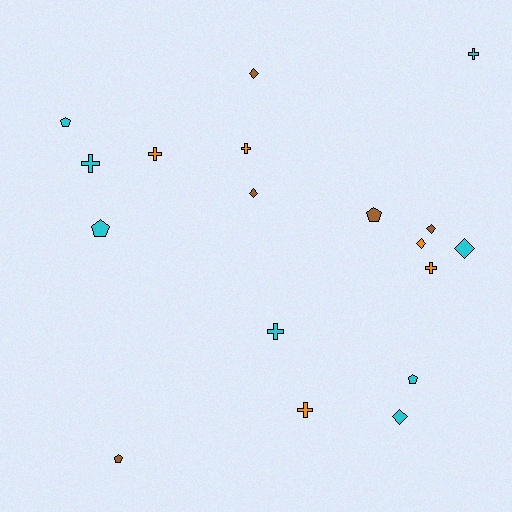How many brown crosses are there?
There are no brown crosses.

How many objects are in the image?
There are 18 objects.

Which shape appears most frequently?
Cross, with 7 objects.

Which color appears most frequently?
Cyan, with 8 objects.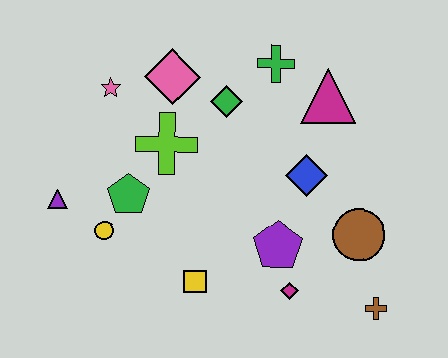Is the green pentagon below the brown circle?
No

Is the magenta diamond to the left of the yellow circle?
No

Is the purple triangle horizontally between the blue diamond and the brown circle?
No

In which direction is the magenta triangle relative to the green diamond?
The magenta triangle is to the right of the green diamond.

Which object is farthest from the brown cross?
The pink star is farthest from the brown cross.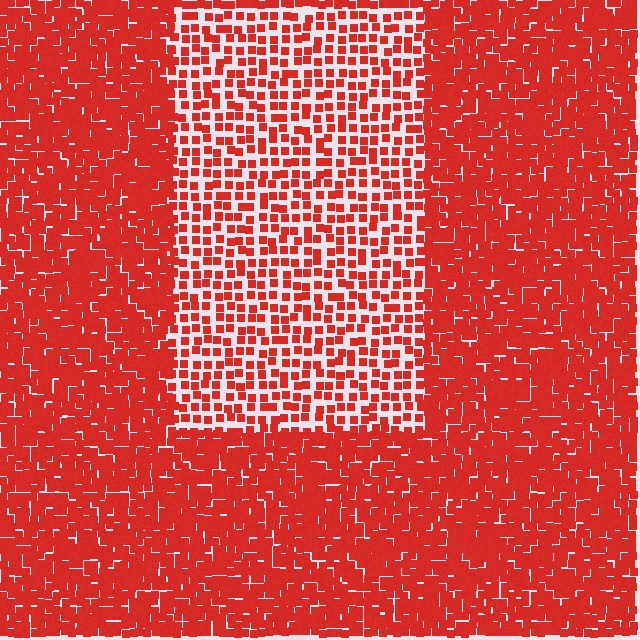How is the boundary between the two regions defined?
The boundary is defined by a change in element density (approximately 2.2x ratio). All elements are the same color, size, and shape.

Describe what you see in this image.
The image contains small red elements arranged at two different densities. A rectangle-shaped region is visible where the elements are less densely packed than the surrounding area.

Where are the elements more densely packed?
The elements are more densely packed outside the rectangle boundary.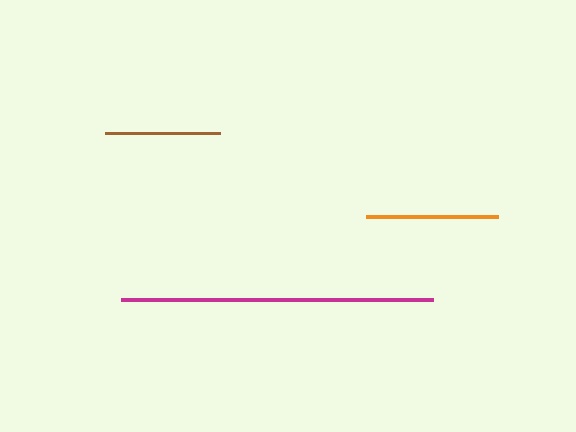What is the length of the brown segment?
The brown segment is approximately 115 pixels long.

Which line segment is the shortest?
The brown line is the shortest at approximately 115 pixels.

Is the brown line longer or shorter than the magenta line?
The magenta line is longer than the brown line.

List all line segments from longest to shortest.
From longest to shortest: magenta, orange, brown.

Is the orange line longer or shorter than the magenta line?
The magenta line is longer than the orange line.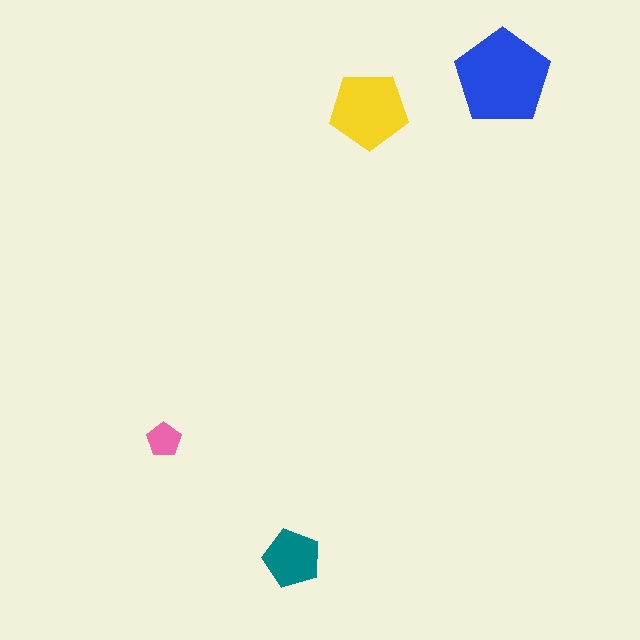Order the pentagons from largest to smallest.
the blue one, the yellow one, the teal one, the pink one.